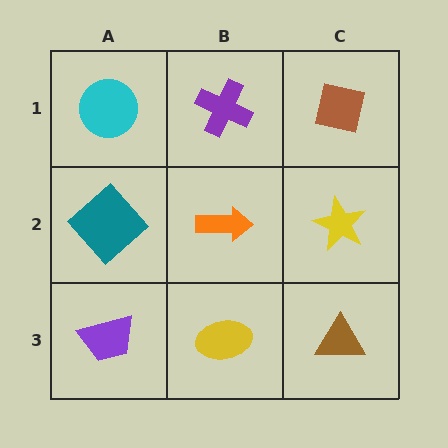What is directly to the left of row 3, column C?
A yellow ellipse.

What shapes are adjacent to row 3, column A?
A teal diamond (row 2, column A), a yellow ellipse (row 3, column B).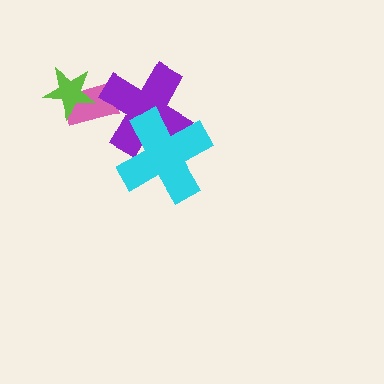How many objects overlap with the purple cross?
2 objects overlap with the purple cross.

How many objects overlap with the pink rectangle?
2 objects overlap with the pink rectangle.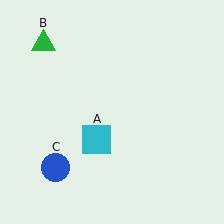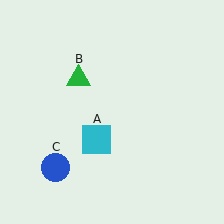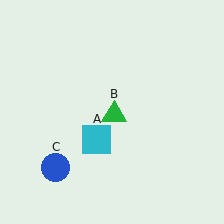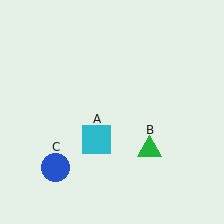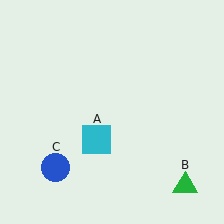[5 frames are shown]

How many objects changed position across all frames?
1 object changed position: green triangle (object B).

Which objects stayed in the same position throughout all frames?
Cyan square (object A) and blue circle (object C) remained stationary.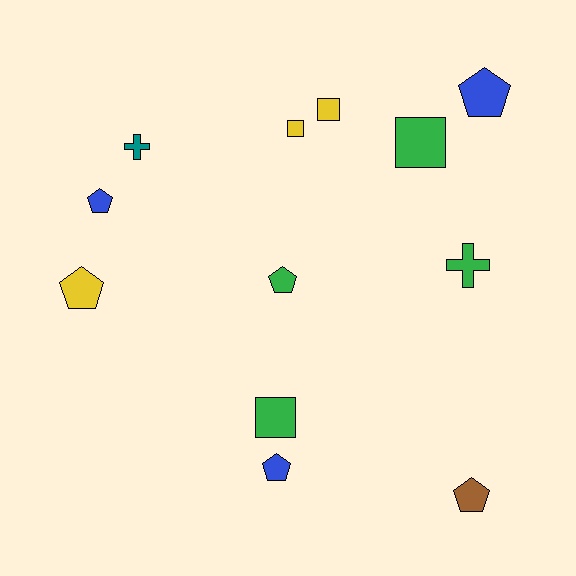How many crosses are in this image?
There are 2 crosses.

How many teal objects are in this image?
There is 1 teal object.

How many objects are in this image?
There are 12 objects.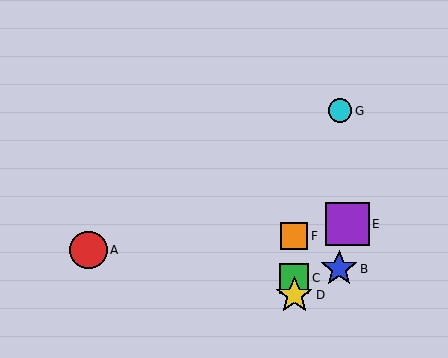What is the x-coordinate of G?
Object G is at x≈340.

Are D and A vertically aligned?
No, D is at x≈294 and A is at x≈88.